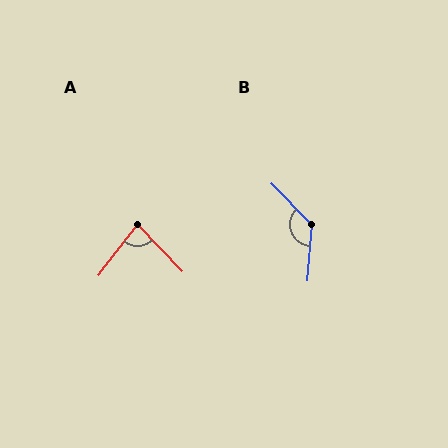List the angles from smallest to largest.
A (81°), B (131°).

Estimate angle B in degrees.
Approximately 131 degrees.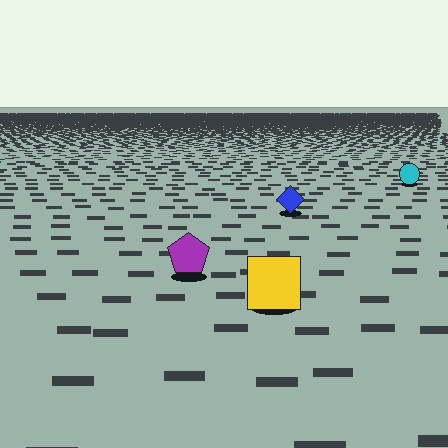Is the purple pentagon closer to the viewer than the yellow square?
No. The yellow square is closer — you can tell from the texture gradient: the ground texture is coarser near it.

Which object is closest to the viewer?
The yellow square is closest. The texture marks near it are larger and more spread out.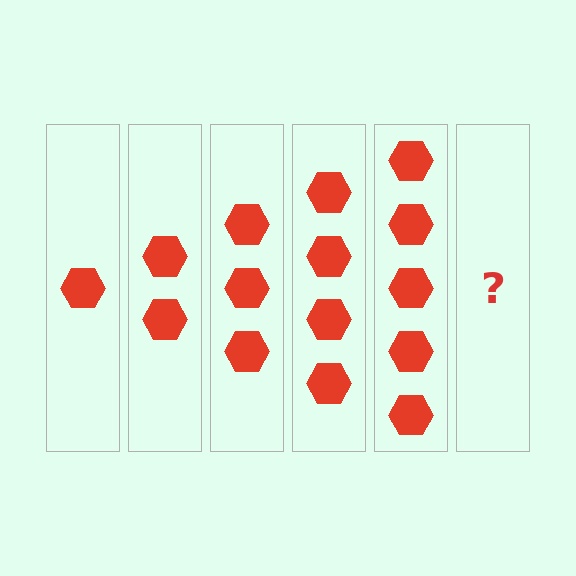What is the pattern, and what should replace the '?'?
The pattern is that each step adds one more hexagon. The '?' should be 6 hexagons.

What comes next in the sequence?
The next element should be 6 hexagons.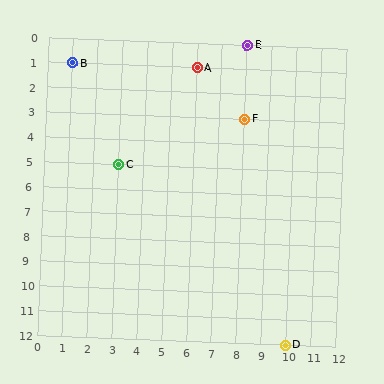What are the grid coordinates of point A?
Point A is at grid coordinates (6, 1).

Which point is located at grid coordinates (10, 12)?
Point D is at (10, 12).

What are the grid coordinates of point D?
Point D is at grid coordinates (10, 12).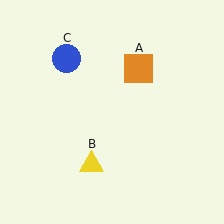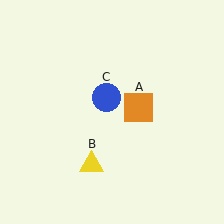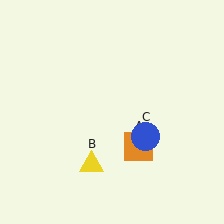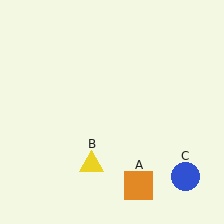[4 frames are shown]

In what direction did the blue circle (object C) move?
The blue circle (object C) moved down and to the right.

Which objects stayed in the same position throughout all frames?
Yellow triangle (object B) remained stationary.